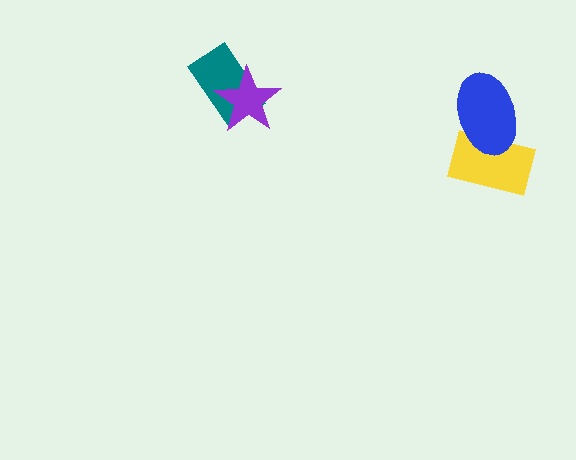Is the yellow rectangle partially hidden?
Yes, it is partially covered by another shape.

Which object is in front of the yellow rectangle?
The blue ellipse is in front of the yellow rectangle.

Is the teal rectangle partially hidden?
Yes, it is partially covered by another shape.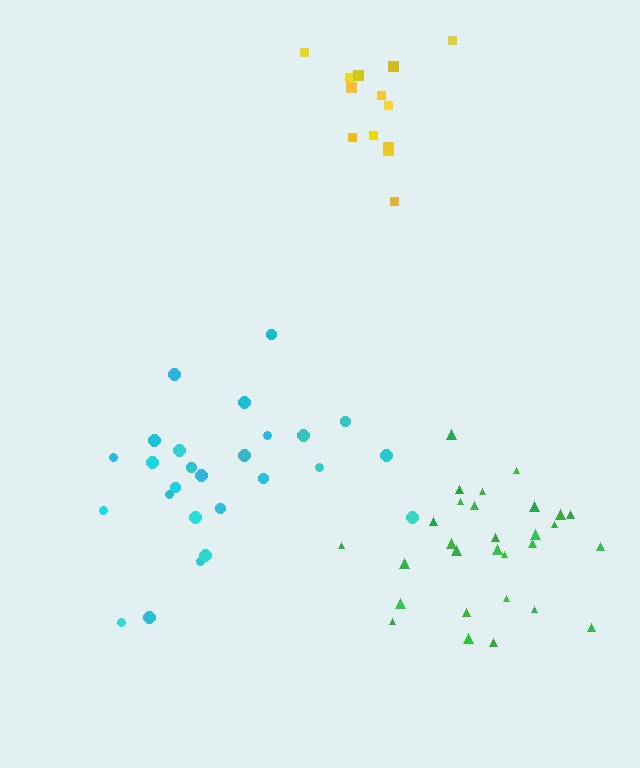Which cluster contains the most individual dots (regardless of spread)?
Green (29).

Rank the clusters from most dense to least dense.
yellow, green, cyan.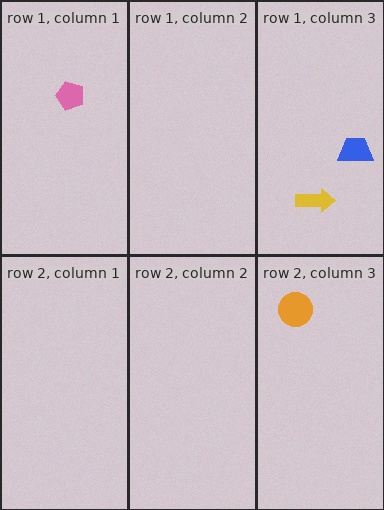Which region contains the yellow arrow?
The row 1, column 3 region.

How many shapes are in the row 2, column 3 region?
1.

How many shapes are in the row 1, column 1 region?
1.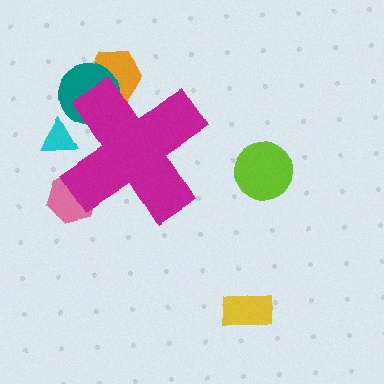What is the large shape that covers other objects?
A magenta cross.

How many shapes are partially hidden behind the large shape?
4 shapes are partially hidden.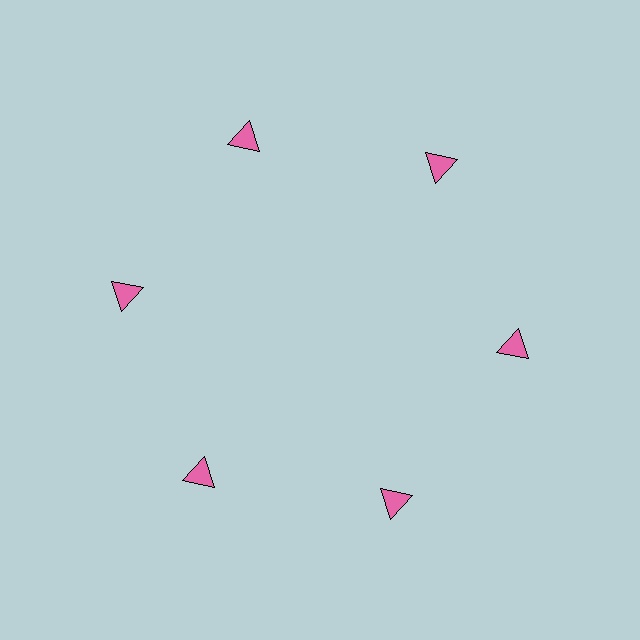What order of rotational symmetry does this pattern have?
This pattern has 6-fold rotational symmetry.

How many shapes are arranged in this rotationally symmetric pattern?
There are 6 shapes, arranged in 6 groups of 1.